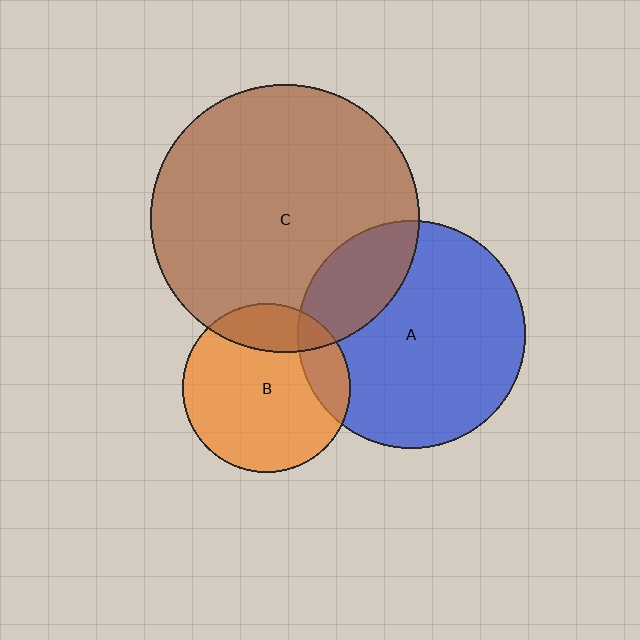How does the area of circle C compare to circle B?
Approximately 2.5 times.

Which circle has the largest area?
Circle C (brown).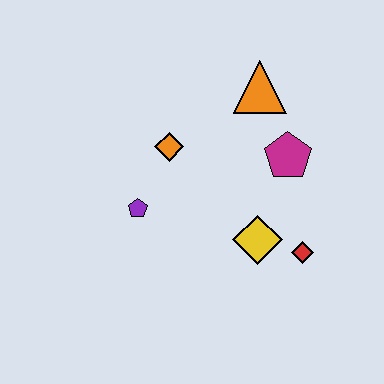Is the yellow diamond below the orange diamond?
Yes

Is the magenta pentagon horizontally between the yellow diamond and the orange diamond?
No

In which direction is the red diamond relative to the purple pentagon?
The red diamond is to the right of the purple pentagon.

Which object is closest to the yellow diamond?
The red diamond is closest to the yellow diamond.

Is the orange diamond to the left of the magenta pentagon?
Yes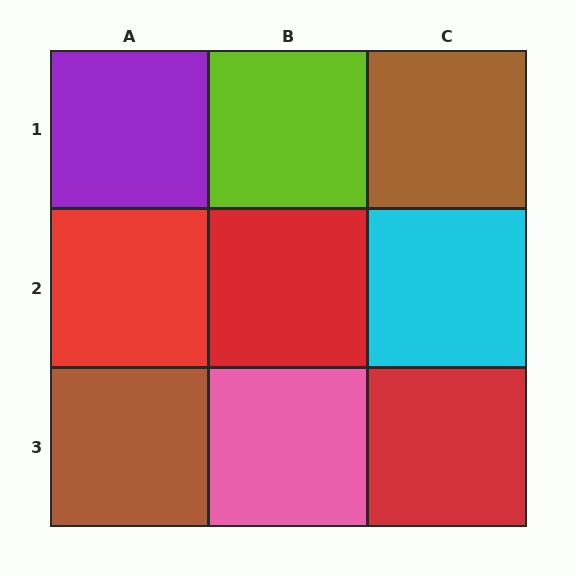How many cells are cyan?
1 cell is cyan.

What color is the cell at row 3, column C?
Red.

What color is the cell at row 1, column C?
Brown.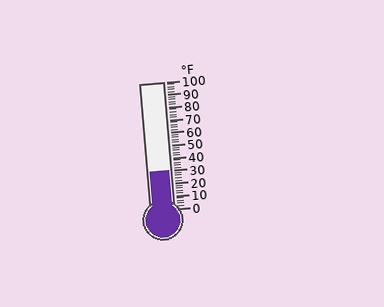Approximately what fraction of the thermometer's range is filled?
The thermometer is filled to approximately 30% of its range.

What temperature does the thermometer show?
The thermometer shows approximately 30°F.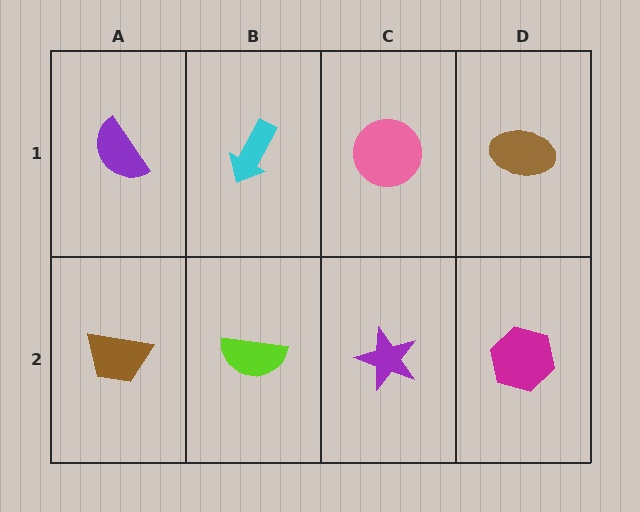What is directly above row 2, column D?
A brown ellipse.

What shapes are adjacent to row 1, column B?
A lime semicircle (row 2, column B), a purple semicircle (row 1, column A), a pink circle (row 1, column C).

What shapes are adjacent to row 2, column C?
A pink circle (row 1, column C), a lime semicircle (row 2, column B), a magenta hexagon (row 2, column D).